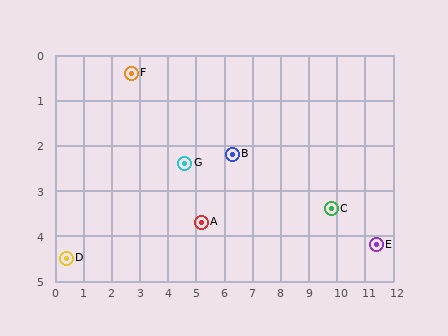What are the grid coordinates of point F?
Point F is at approximately (2.7, 0.4).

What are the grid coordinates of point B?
Point B is at approximately (6.3, 2.2).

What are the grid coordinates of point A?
Point A is at approximately (5.2, 3.7).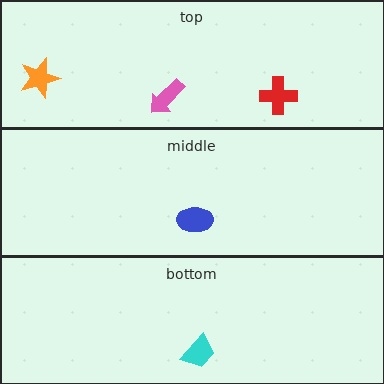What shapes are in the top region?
The pink arrow, the red cross, the orange star.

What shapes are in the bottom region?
The cyan trapezoid.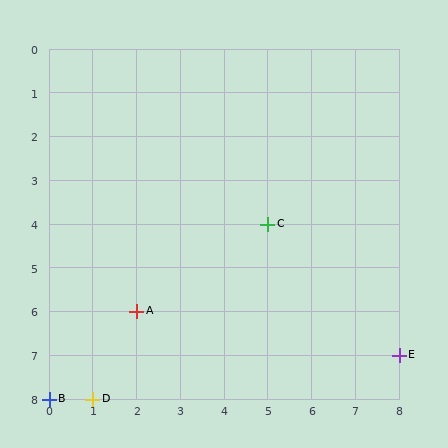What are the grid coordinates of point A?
Point A is at grid coordinates (2, 6).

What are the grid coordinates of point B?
Point B is at grid coordinates (0, 8).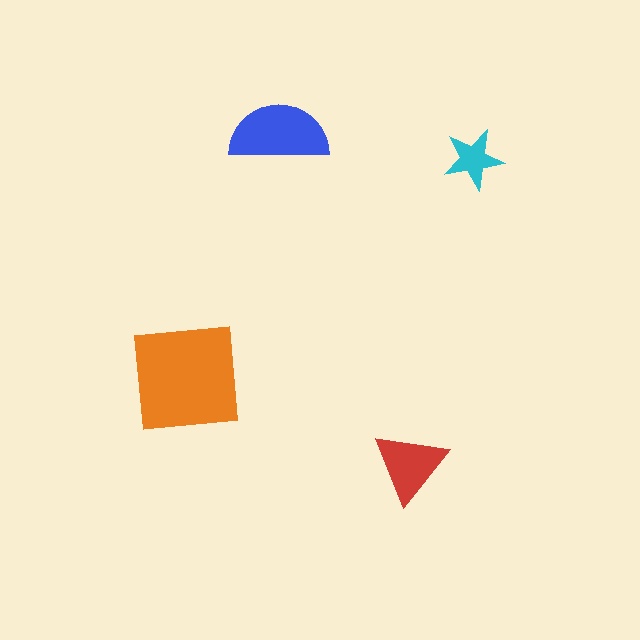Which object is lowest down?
The red triangle is bottommost.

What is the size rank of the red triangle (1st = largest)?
3rd.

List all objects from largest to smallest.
The orange square, the blue semicircle, the red triangle, the cyan star.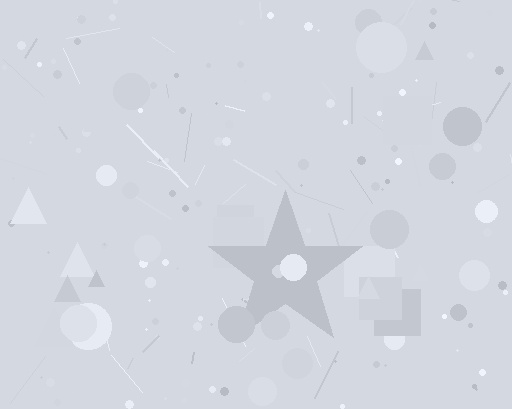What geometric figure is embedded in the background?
A star is embedded in the background.